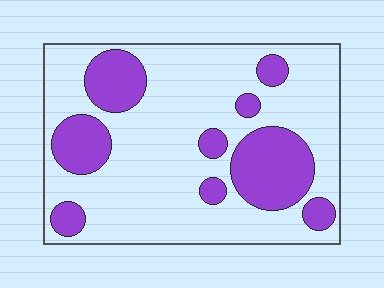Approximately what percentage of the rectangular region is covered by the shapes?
Approximately 25%.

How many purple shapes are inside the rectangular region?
9.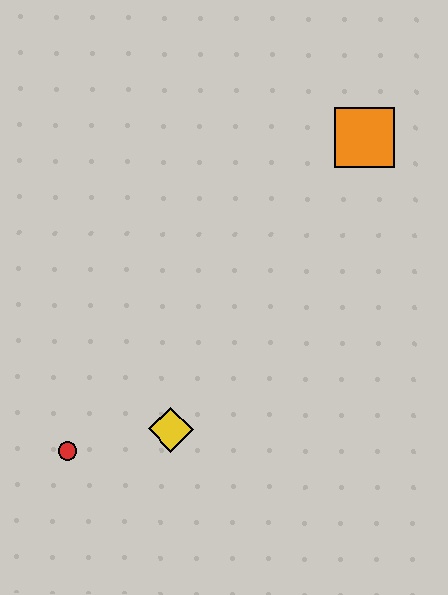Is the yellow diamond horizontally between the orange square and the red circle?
Yes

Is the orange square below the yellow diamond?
No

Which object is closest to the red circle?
The yellow diamond is closest to the red circle.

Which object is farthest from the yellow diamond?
The orange square is farthest from the yellow diamond.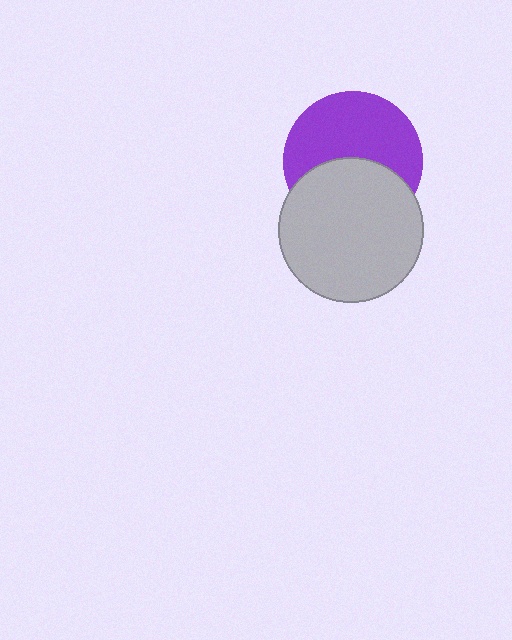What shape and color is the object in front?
The object in front is a light gray circle.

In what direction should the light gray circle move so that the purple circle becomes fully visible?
The light gray circle should move down. That is the shortest direction to clear the overlap and leave the purple circle fully visible.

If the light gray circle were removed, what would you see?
You would see the complete purple circle.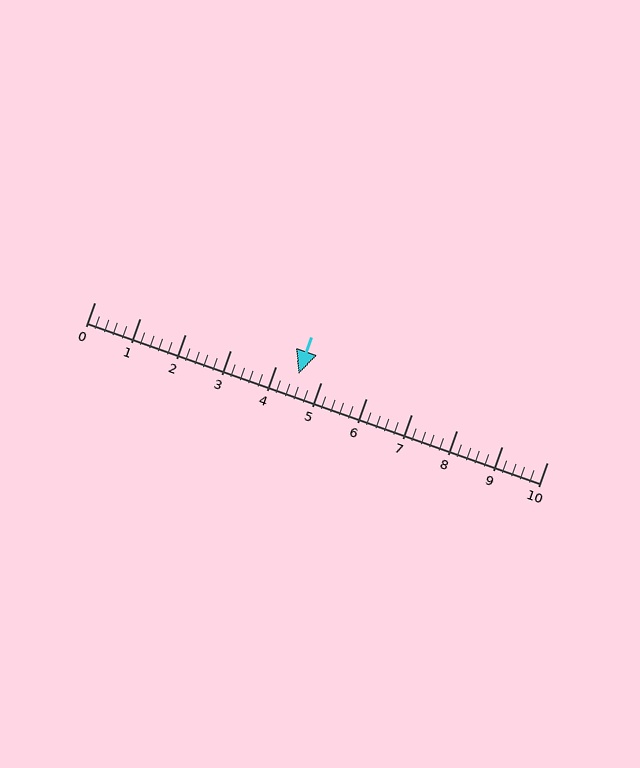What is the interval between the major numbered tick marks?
The major tick marks are spaced 1 units apart.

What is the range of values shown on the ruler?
The ruler shows values from 0 to 10.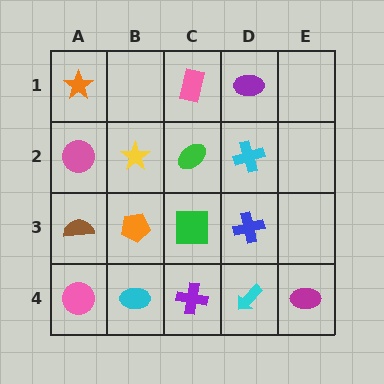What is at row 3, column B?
An orange pentagon.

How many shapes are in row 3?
4 shapes.